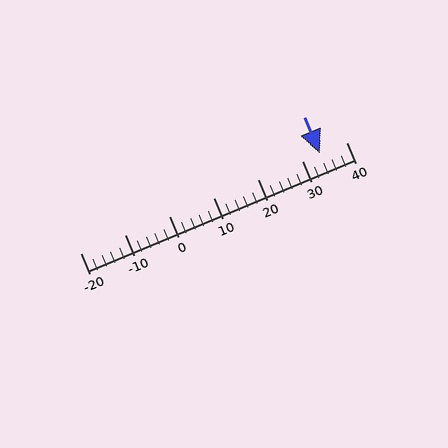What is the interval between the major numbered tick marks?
The major tick marks are spaced 10 units apart.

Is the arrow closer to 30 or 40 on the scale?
The arrow is closer to 30.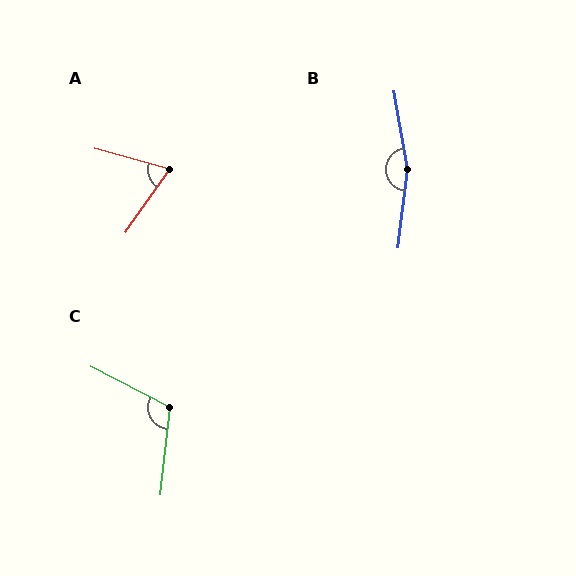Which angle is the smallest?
A, at approximately 71 degrees.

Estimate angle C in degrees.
Approximately 111 degrees.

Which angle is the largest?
B, at approximately 164 degrees.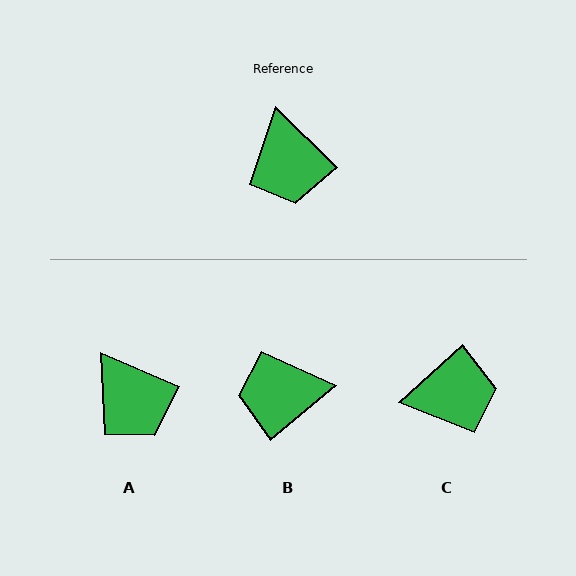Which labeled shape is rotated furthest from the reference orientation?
B, about 96 degrees away.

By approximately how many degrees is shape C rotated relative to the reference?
Approximately 87 degrees counter-clockwise.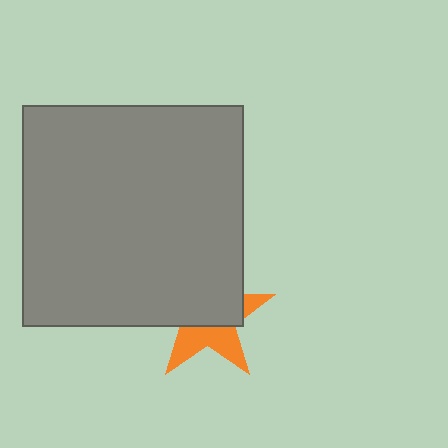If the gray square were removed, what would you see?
You would see the complete orange star.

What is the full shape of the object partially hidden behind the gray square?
The partially hidden object is an orange star.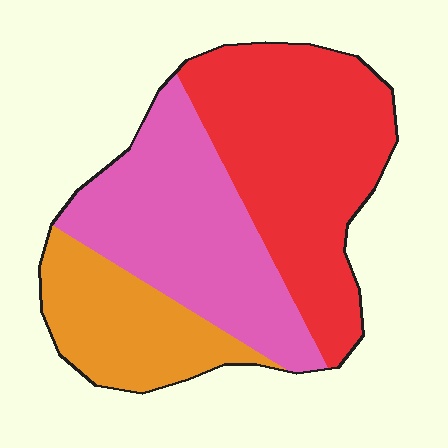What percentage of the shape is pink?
Pink takes up about three eighths (3/8) of the shape.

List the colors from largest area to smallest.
From largest to smallest: red, pink, orange.